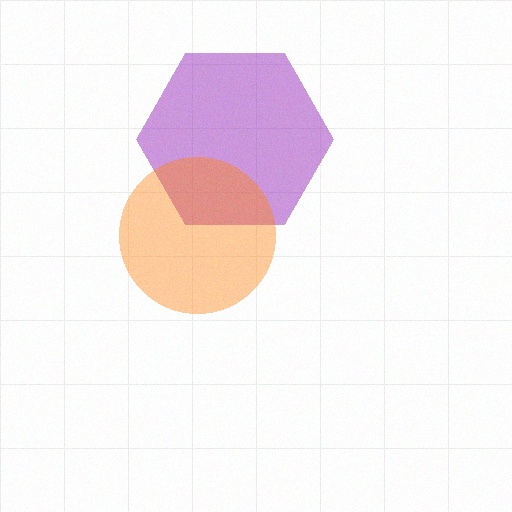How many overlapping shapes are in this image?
There are 2 overlapping shapes in the image.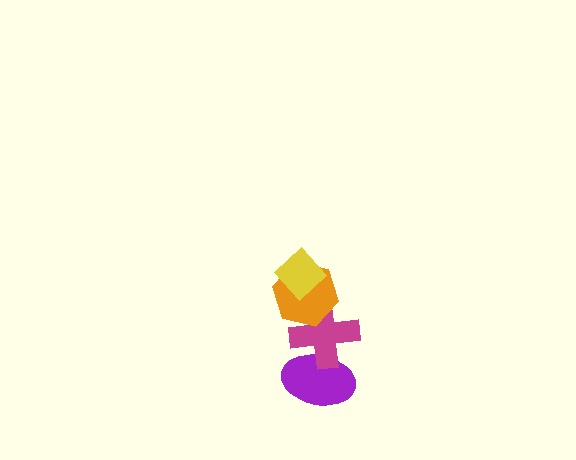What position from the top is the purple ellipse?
The purple ellipse is 4th from the top.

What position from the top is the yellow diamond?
The yellow diamond is 1st from the top.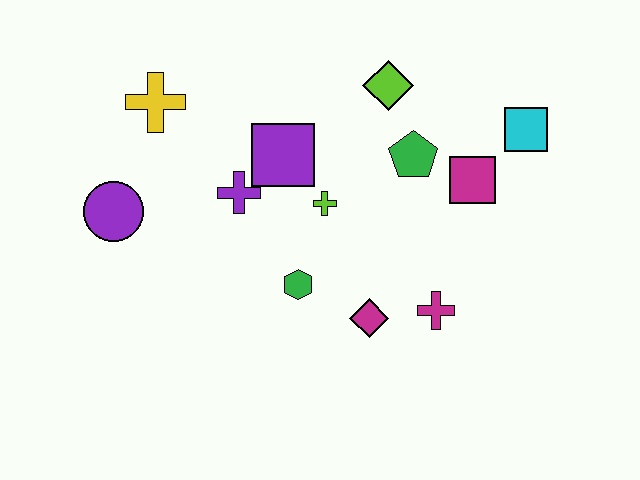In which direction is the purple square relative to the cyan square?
The purple square is to the left of the cyan square.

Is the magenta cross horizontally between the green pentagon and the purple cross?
No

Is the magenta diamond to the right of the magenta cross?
No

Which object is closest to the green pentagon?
The magenta square is closest to the green pentagon.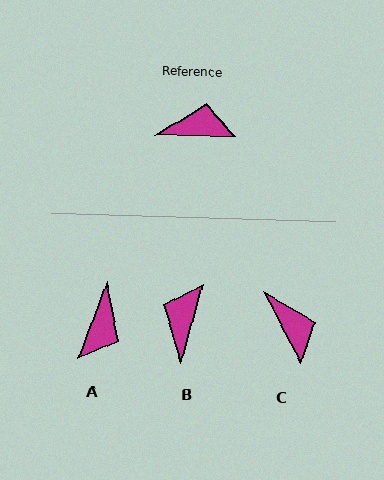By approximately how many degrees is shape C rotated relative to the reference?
Approximately 62 degrees clockwise.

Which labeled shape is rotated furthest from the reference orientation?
A, about 110 degrees away.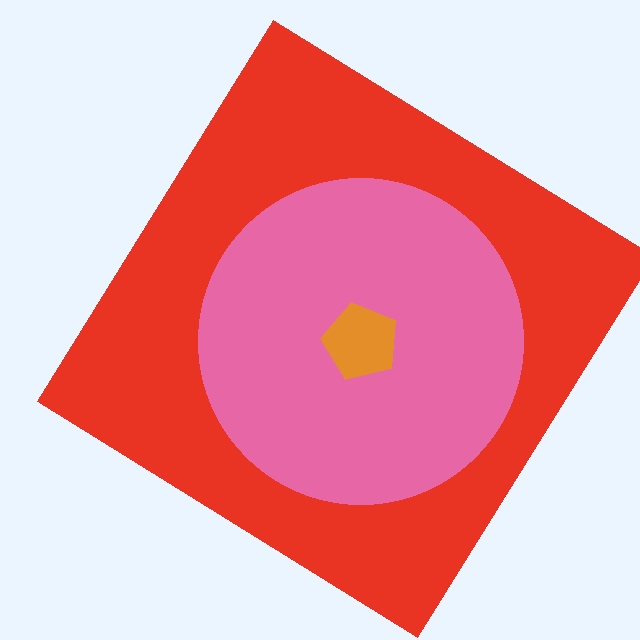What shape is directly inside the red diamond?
The pink circle.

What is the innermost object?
The orange pentagon.